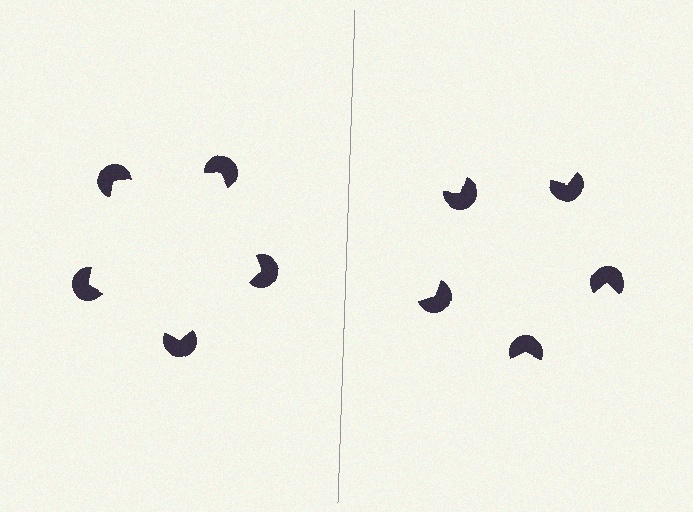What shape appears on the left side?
An illusory pentagon.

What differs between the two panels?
The pac-man discs are positioned identically on both sides; only the wedge orientations differ. On the left they align to a pentagon; on the right they are misaligned.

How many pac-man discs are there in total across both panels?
10 — 5 on each side.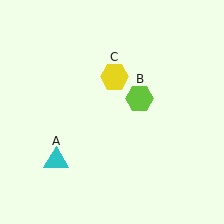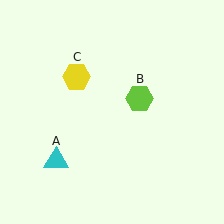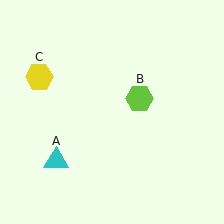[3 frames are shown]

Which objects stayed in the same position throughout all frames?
Cyan triangle (object A) and lime hexagon (object B) remained stationary.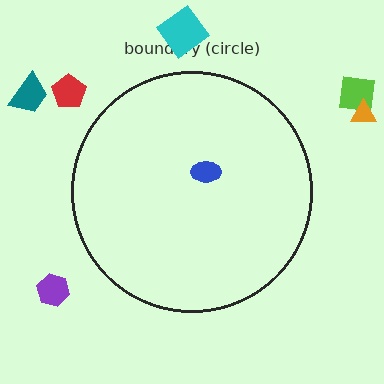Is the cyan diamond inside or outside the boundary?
Outside.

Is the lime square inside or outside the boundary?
Outside.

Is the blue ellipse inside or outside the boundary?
Inside.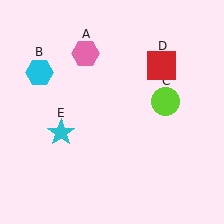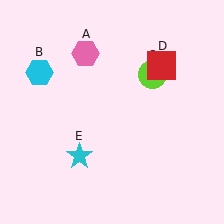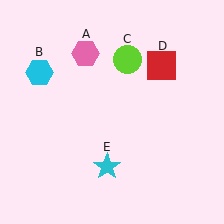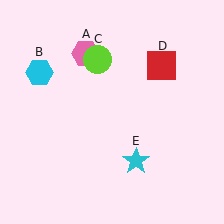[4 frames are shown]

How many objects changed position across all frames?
2 objects changed position: lime circle (object C), cyan star (object E).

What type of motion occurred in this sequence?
The lime circle (object C), cyan star (object E) rotated counterclockwise around the center of the scene.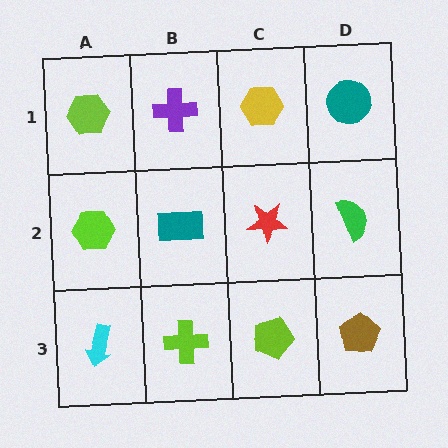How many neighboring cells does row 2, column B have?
4.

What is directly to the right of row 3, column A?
A lime cross.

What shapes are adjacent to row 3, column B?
A teal rectangle (row 2, column B), a cyan arrow (row 3, column A), a lime pentagon (row 3, column C).